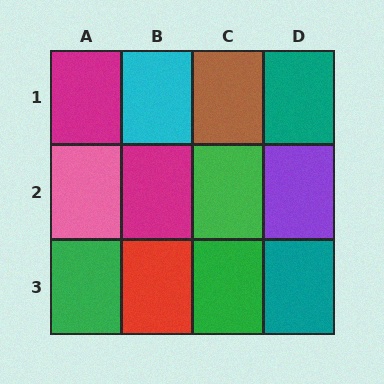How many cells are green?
3 cells are green.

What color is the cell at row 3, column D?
Teal.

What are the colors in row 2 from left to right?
Pink, magenta, green, purple.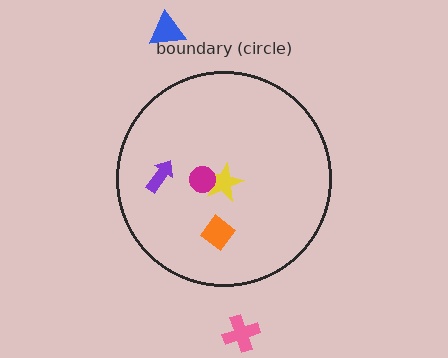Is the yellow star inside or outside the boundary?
Inside.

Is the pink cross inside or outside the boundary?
Outside.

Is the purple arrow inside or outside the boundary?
Inside.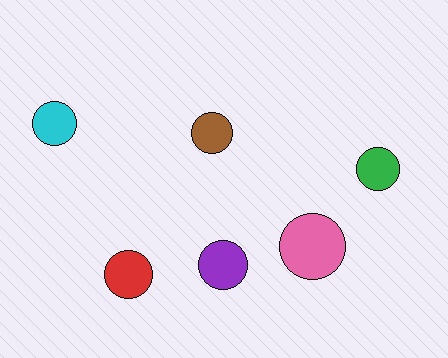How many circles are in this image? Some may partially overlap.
There are 6 circles.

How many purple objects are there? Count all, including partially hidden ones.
There is 1 purple object.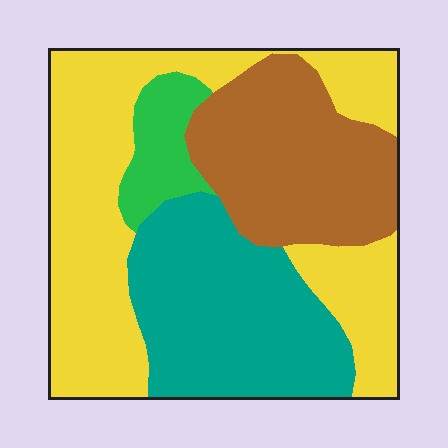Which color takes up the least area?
Green, at roughly 5%.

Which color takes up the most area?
Yellow, at roughly 40%.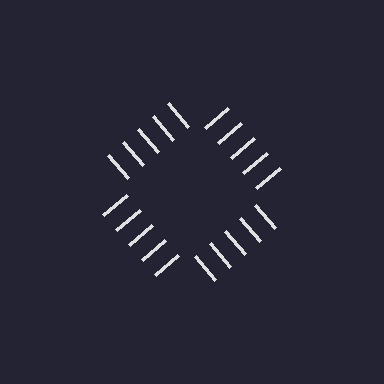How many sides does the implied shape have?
4 sides — the line-ends trace a square.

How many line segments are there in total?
20 — 5 along each of the 4 edges.